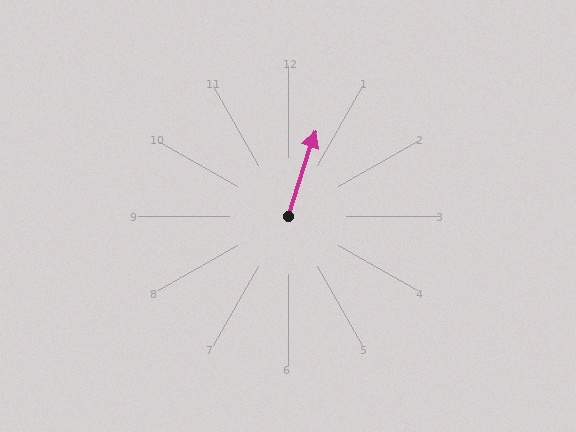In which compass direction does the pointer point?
North.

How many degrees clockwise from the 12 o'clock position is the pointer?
Approximately 18 degrees.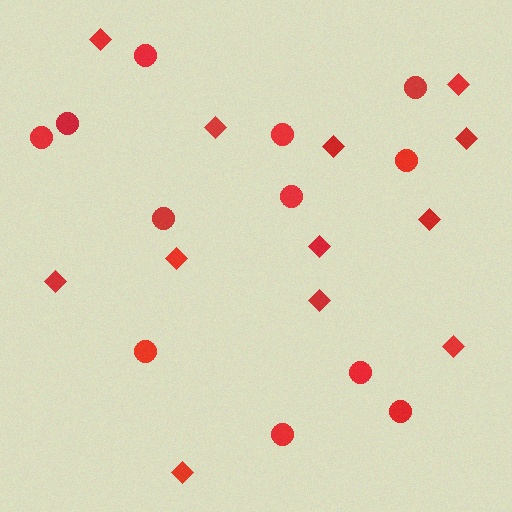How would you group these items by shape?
There are 2 groups: one group of diamonds (12) and one group of circles (12).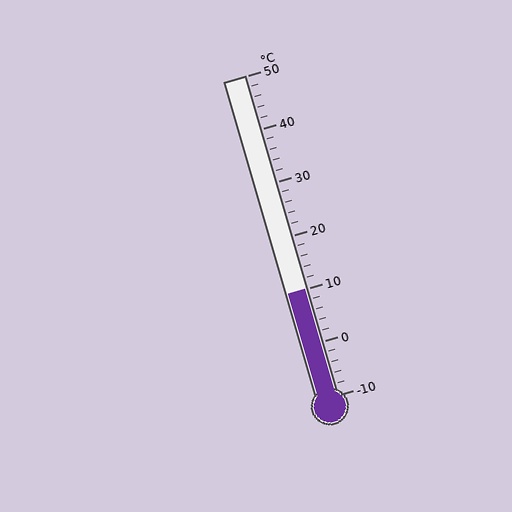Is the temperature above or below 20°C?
The temperature is below 20°C.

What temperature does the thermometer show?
The thermometer shows approximately 10°C.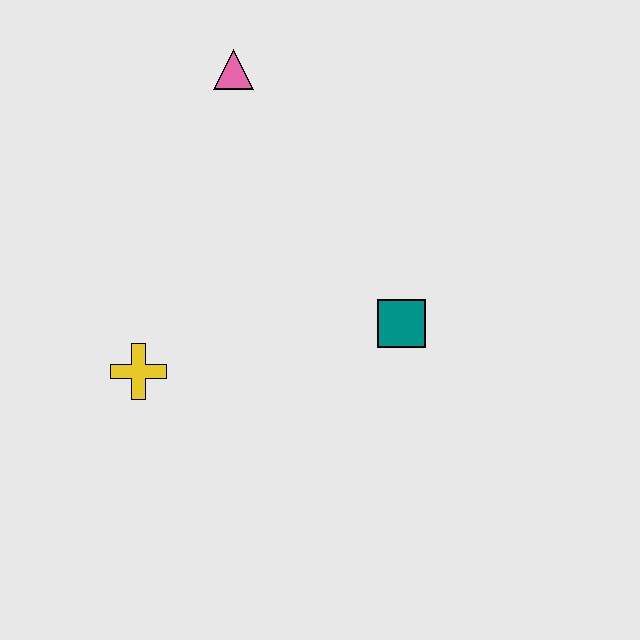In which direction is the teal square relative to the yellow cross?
The teal square is to the right of the yellow cross.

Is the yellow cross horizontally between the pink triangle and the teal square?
No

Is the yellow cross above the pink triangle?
No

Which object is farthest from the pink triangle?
The yellow cross is farthest from the pink triangle.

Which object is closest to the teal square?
The yellow cross is closest to the teal square.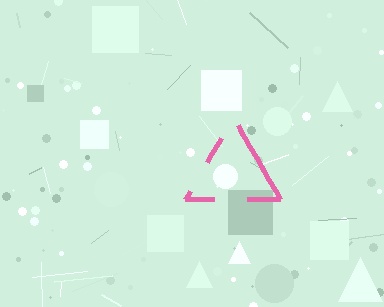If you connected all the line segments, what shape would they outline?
They would outline a triangle.